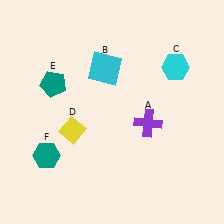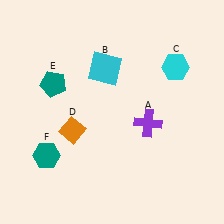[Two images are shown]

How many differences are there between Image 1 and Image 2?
There is 1 difference between the two images.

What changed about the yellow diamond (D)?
In Image 1, D is yellow. In Image 2, it changed to orange.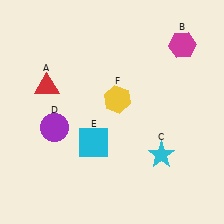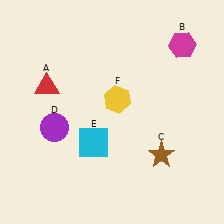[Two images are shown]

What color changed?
The star (C) changed from cyan in Image 1 to brown in Image 2.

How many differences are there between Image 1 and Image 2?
There is 1 difference between the two images.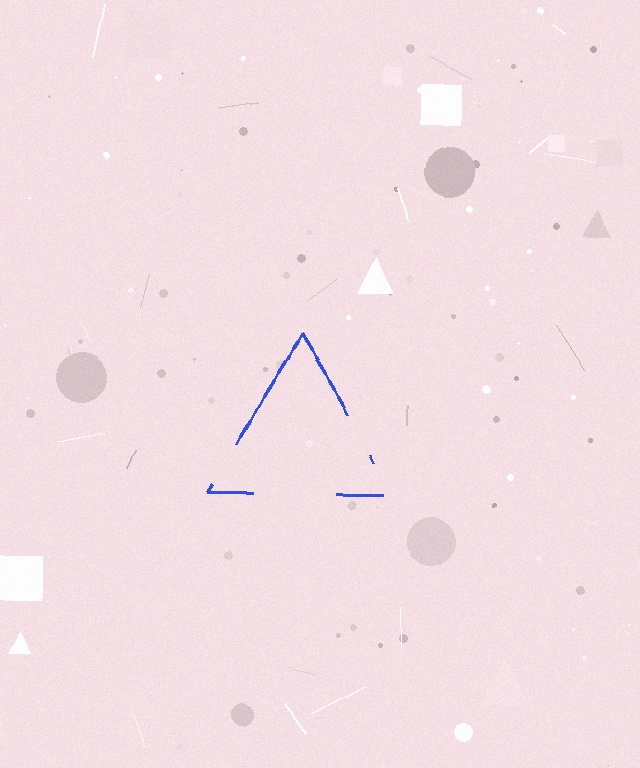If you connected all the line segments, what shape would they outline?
They would outline a triangle.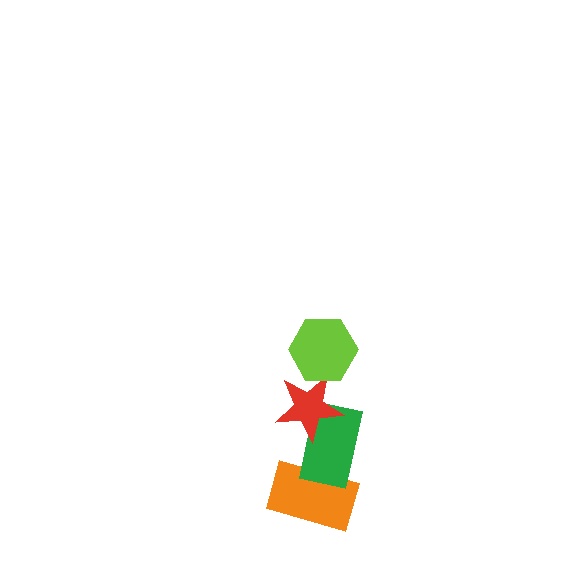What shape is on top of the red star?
The lime hexagon is on top of the red star.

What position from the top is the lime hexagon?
The lime hexagon is 1st from the top.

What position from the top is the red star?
The red star is 2nd from the top.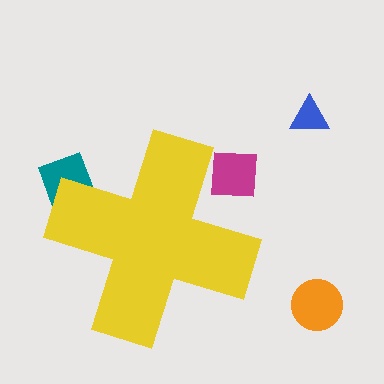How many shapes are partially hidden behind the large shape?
2 shapes are partially hidden.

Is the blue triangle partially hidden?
No, the blue triangle is fully visible.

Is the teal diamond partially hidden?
Yes, the teal diamond is partially hidden behind the yellow cross.